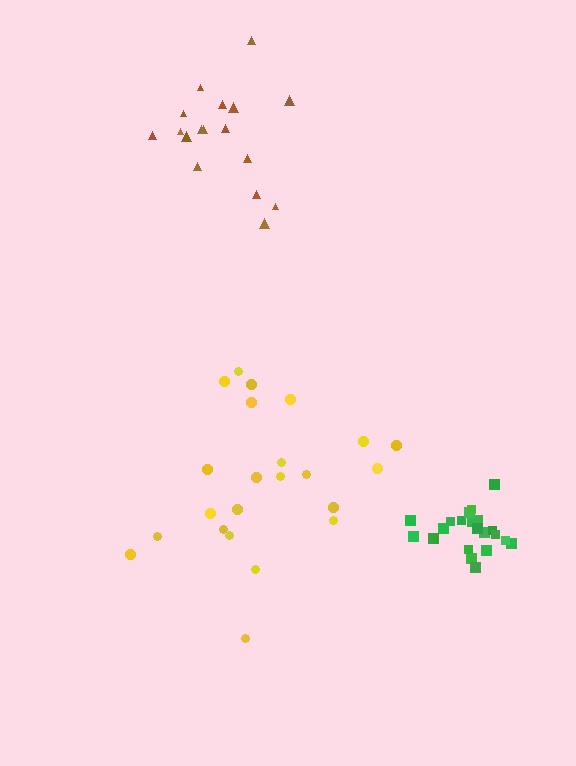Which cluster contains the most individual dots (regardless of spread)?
Yellow (23).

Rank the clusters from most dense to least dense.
green, brown, yellow.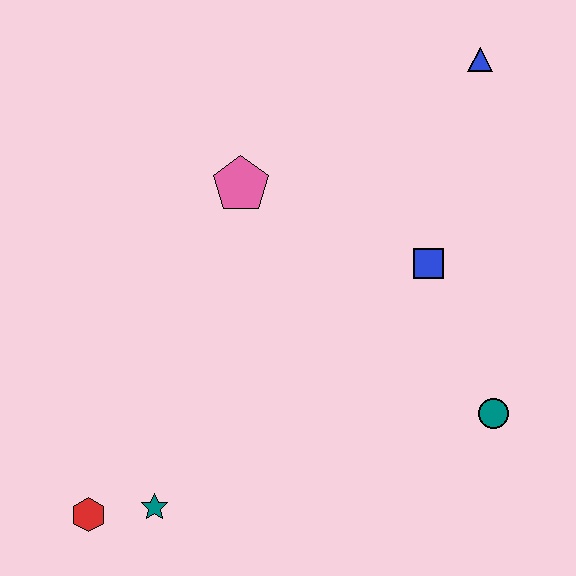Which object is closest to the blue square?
The teal circle is closest to the blue square.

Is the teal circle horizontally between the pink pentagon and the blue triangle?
No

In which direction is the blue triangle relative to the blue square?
The blue triangle is above the blue square.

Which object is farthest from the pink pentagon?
The red hexagon is farthest from the pink pentagon.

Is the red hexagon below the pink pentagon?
Yes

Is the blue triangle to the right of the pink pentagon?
Yes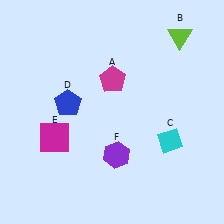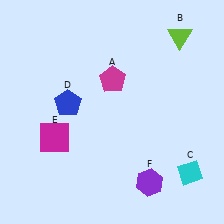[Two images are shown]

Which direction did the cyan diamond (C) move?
The cyan diamond (C) moved down.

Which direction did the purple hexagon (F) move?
The purple hexagon (F) moved right.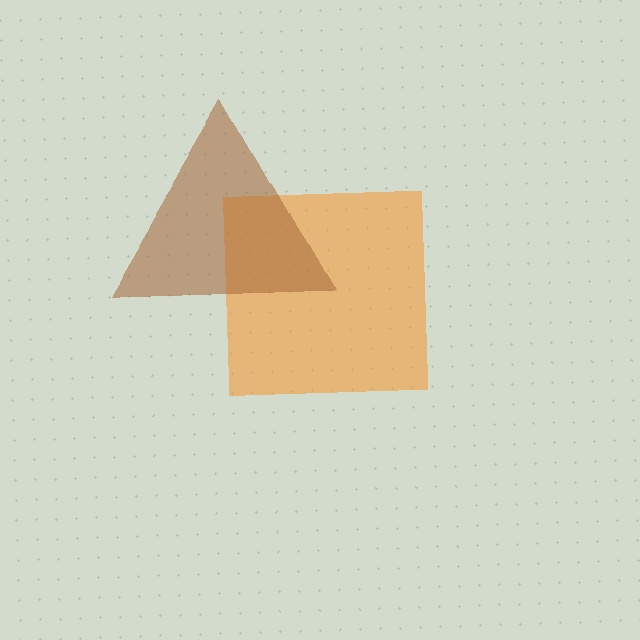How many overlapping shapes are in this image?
There are 2 overlapping shapes in the image.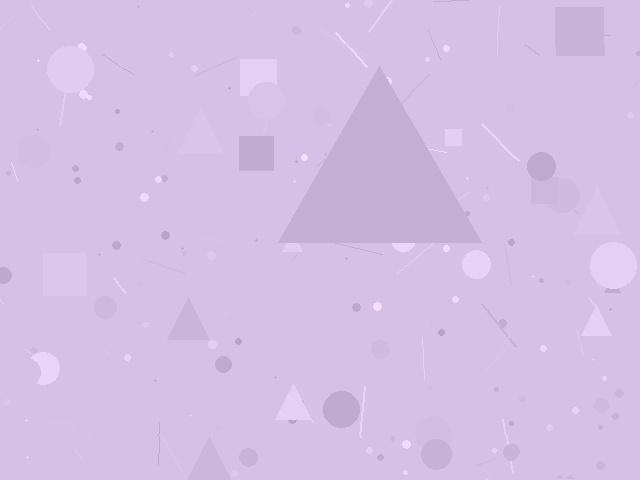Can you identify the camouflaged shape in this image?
The camouflaged shape is a triangle.